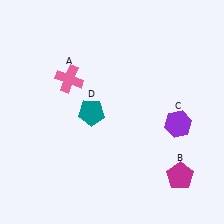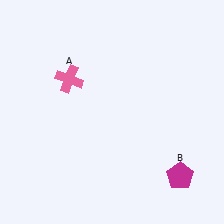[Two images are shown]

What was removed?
The teal pentagon (D), the purple hexagon (C) were removed in Image 2.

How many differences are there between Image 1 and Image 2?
There are 2 differences between the two images.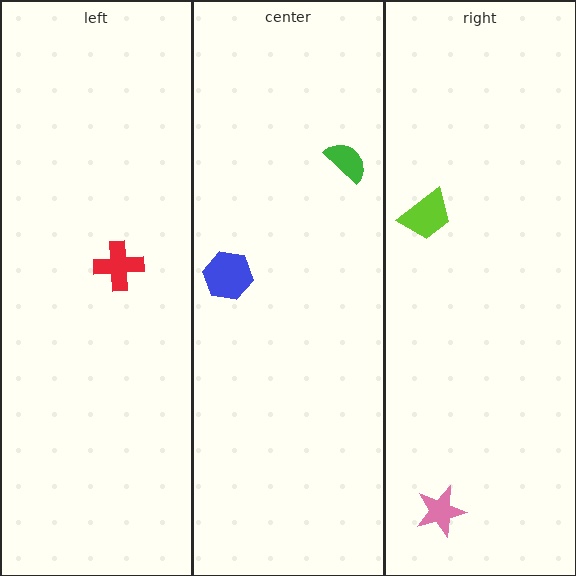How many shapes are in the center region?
2.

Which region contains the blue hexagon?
The center region.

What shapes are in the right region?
The lime trapezoid, the pink star.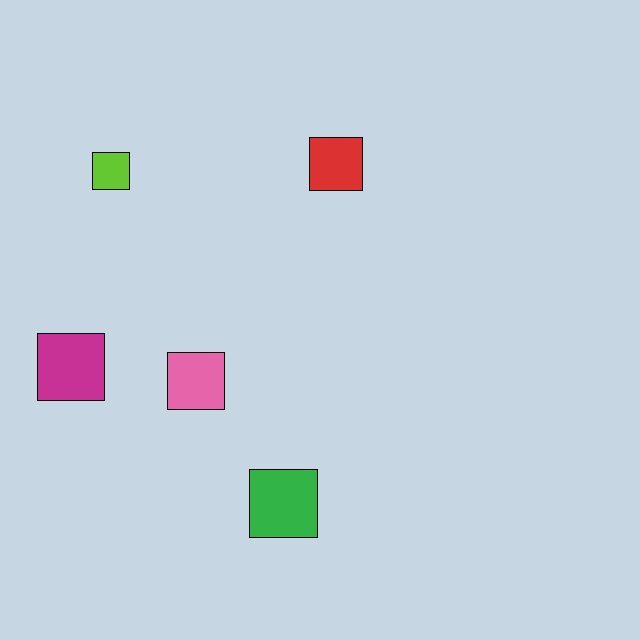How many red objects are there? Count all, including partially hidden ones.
There is 1 red object.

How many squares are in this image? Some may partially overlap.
There are 5 squares.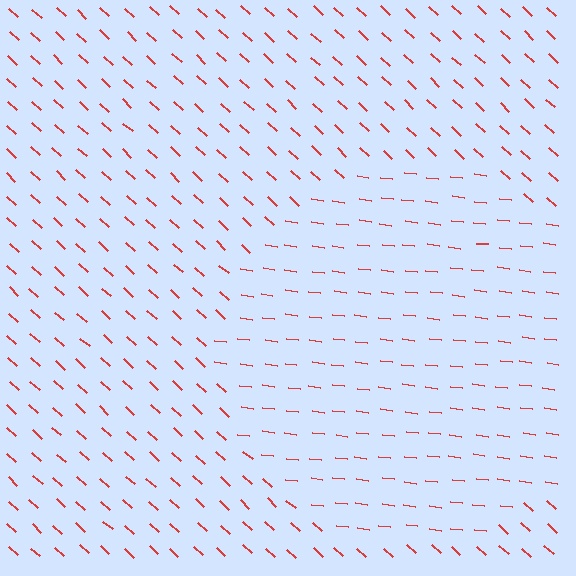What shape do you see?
I see a circle.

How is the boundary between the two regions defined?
The boundary is defined purely by a change in line orientation (approximately 35 degrees difference). All lines are the same color and thickness.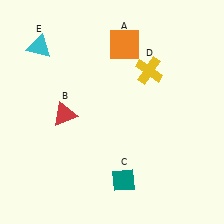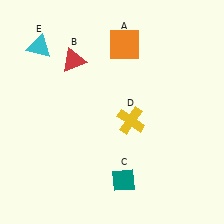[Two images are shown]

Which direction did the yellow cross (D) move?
The yellow cross (D) moved down.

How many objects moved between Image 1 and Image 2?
2 objects moved between the two images.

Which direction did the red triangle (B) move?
The red triangle (B) moved up.